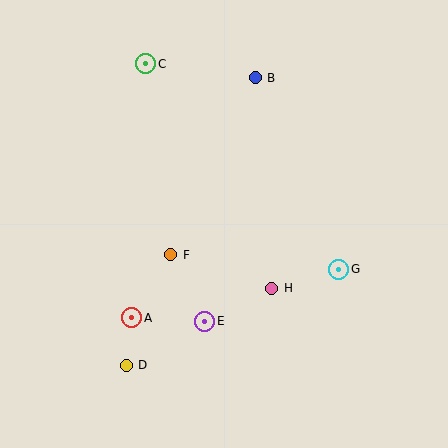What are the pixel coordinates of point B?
Point B is at (255, 78).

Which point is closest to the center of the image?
Point F at (171, 255) is closest to the center.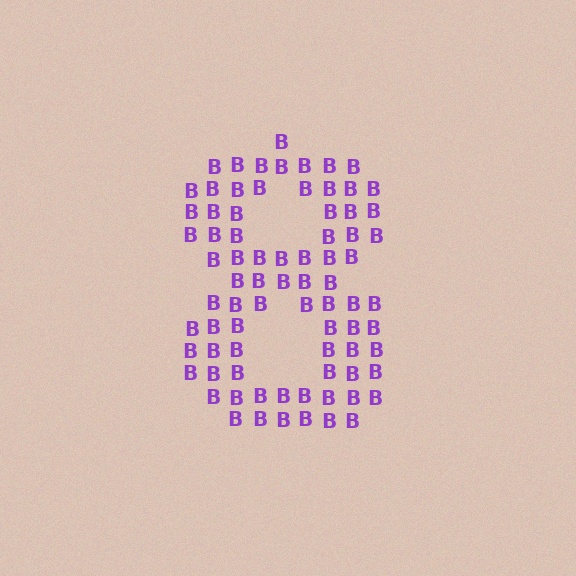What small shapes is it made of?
It is made of small letter B's.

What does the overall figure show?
The overall figure shows the digit 8.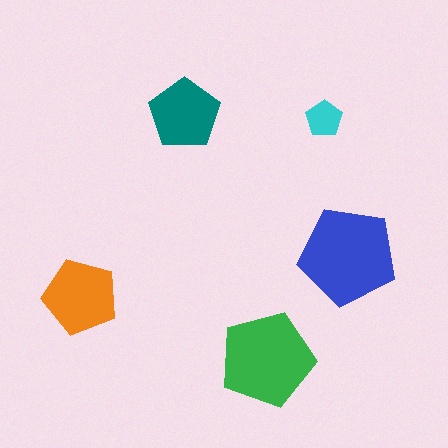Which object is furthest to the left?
The orange pentagon is leftmost.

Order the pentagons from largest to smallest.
the blue one, the green one, the orange one, the teal one, the cyan one.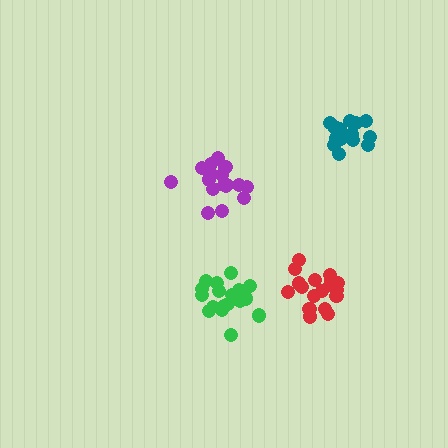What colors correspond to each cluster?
The clusters are colored: green, teal, purple, red.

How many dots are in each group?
Group 1: 19 dots, Group 2: 15 dots, Group 3: 17 dots, Group 4: 18 dots (69 total).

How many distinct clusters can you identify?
There are 4 distinct clusters.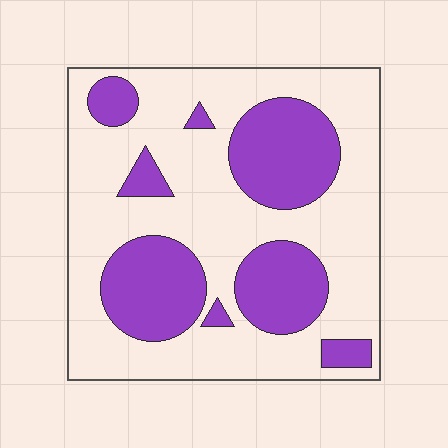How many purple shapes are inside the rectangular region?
8.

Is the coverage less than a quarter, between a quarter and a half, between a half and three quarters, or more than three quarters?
Between a quarter and a half.